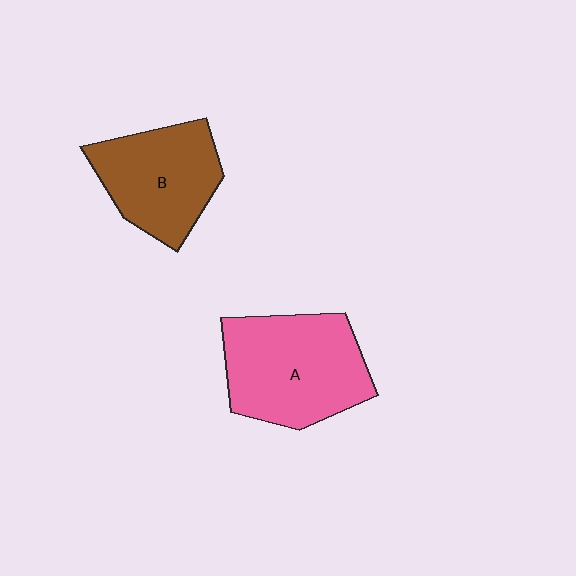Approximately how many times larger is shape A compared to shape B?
Approximately 1.3 times.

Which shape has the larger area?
Shape A (pink).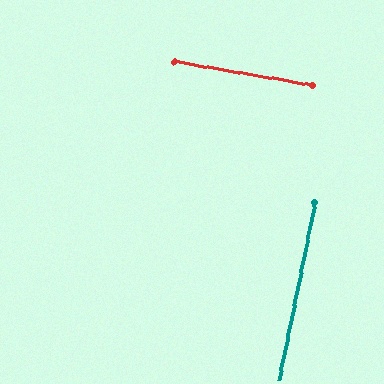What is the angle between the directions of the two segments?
Approximately 88 degrees.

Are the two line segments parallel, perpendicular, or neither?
Perpendicular — they meet at approximately 88°.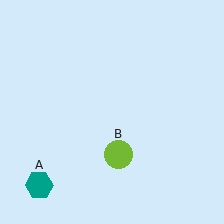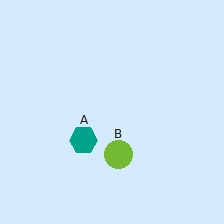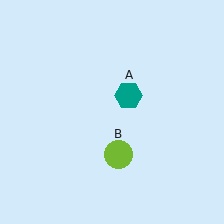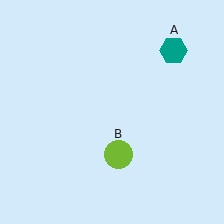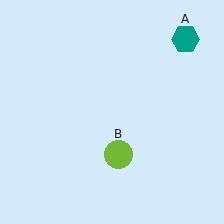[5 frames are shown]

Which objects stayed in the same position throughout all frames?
Lime circle (object B) remained stationary.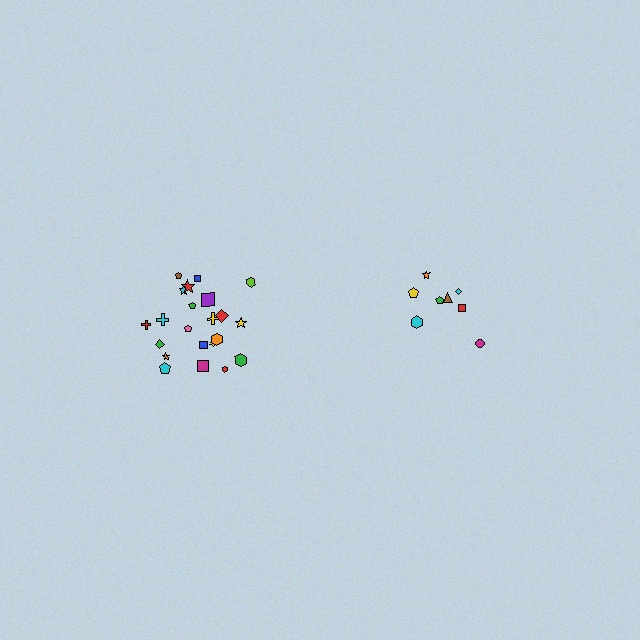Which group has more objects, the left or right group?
The left group.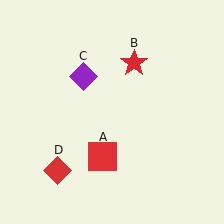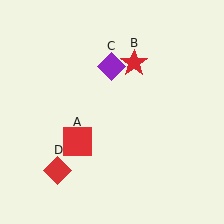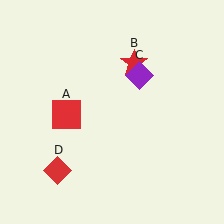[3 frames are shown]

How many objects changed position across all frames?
2 objects changed position: red square (object A), purple diamond (object C).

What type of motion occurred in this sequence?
The red square (object A), purple diamond (object C) rotated clockwise around the center of the scene.